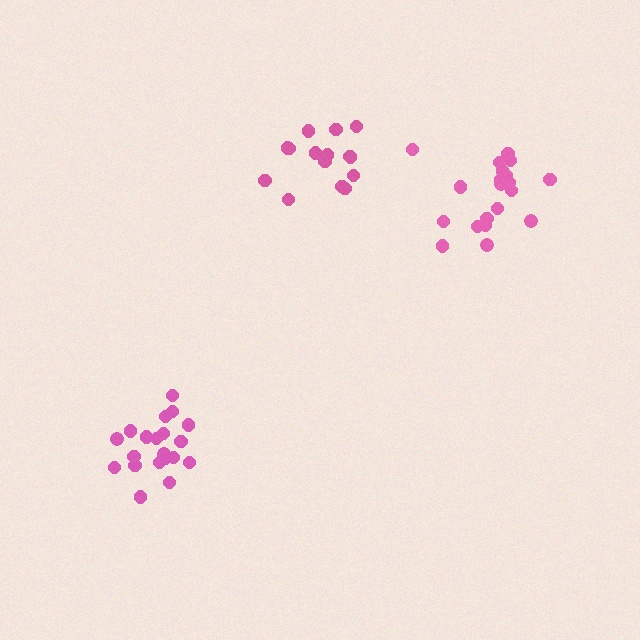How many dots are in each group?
Group 1: 15 dots, Group 2: 20 dots, Group 3: 20 dots (55 total).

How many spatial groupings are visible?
There are 3 spatial groupings.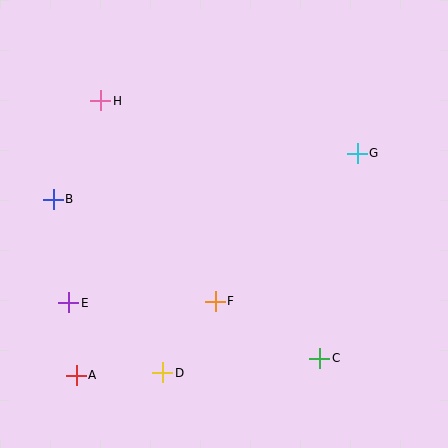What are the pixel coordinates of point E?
Point E is at (69, 303).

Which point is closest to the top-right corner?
Point G is closest to the top-right corner.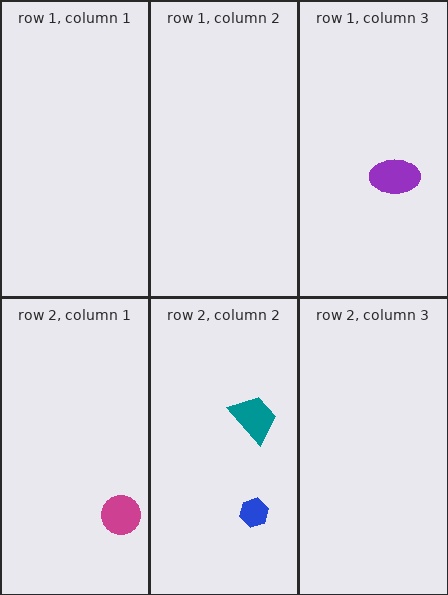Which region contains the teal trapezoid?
The row 2, column 2 region.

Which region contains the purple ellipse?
The row 1, column 3 region.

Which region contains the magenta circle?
The row 2, column 1 region.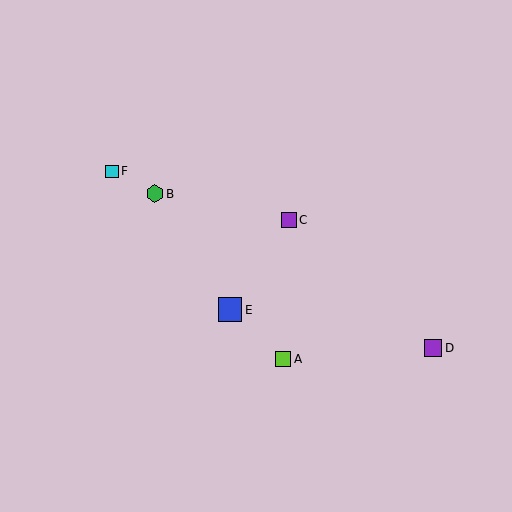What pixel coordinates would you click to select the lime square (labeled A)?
Click at (283, 359) to select the lime square A.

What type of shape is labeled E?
Shape E is a blue square.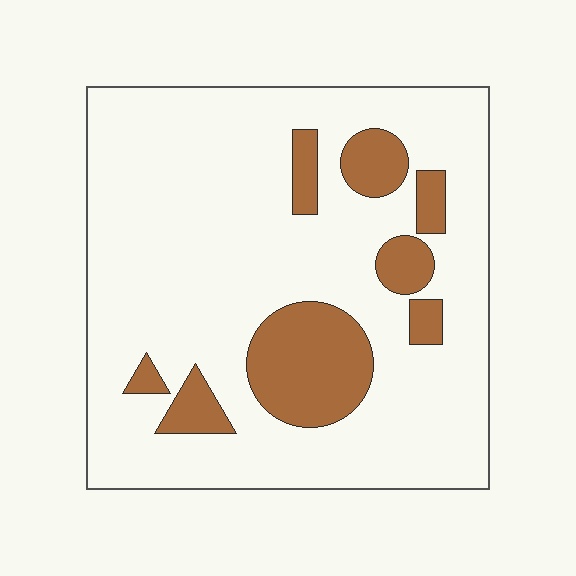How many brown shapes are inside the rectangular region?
8.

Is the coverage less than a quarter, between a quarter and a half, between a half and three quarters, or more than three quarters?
Less than a quarter.